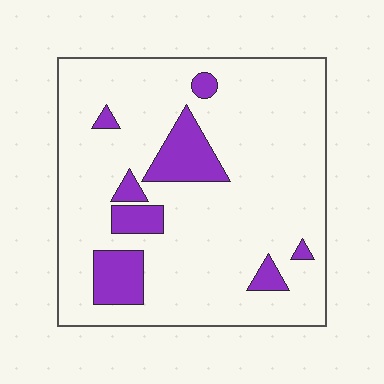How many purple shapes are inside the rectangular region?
8.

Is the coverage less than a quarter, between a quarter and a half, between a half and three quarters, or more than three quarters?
Less than a quarter.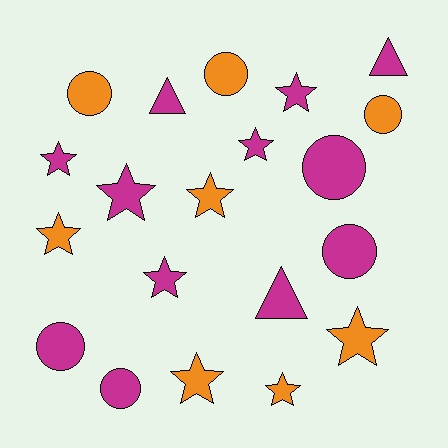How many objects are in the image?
There are 20 objects.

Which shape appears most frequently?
Star, with 10 objects.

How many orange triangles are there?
There are no orange triangles.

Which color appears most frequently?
Magenta, with 12 objects.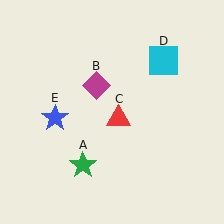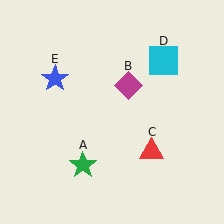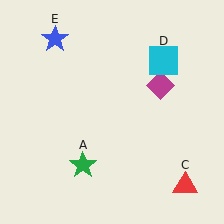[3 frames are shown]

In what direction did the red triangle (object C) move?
The red triangle (object C) moved down and to the right.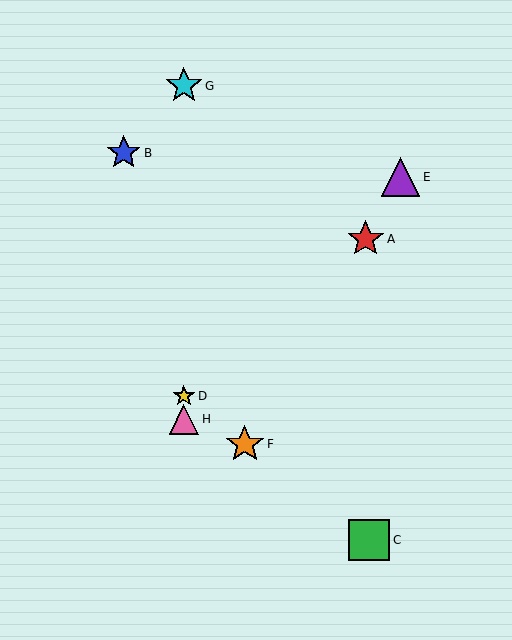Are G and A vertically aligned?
No, G is at x≈184 and A is at x≈366.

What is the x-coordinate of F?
Object F is at x≈245.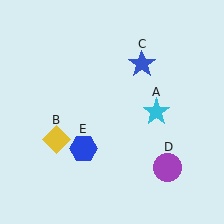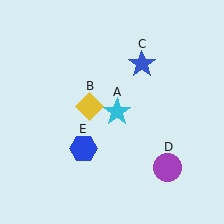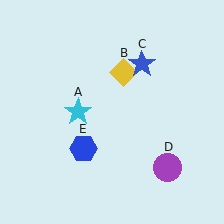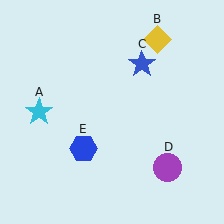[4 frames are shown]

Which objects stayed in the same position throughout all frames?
Blue star (object C) and purple circle (object D) and blue hexagon (object E) remained stationary.